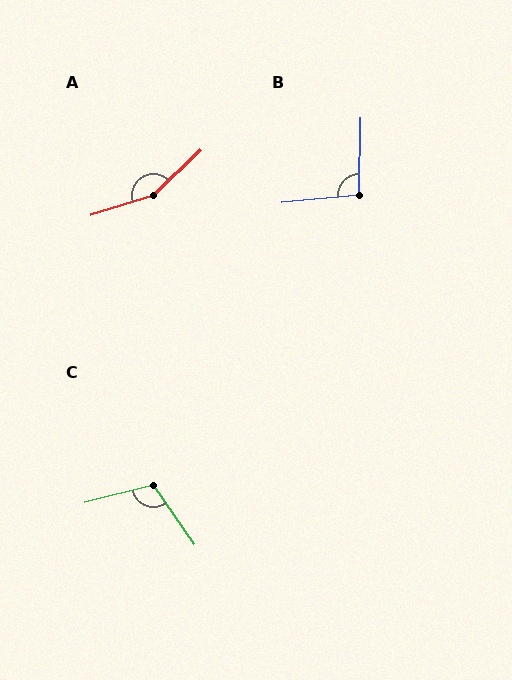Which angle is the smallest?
B, at approximately 97 degrees.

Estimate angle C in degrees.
Approximately 111 degrees.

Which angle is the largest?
A, at approximately 154 degrees.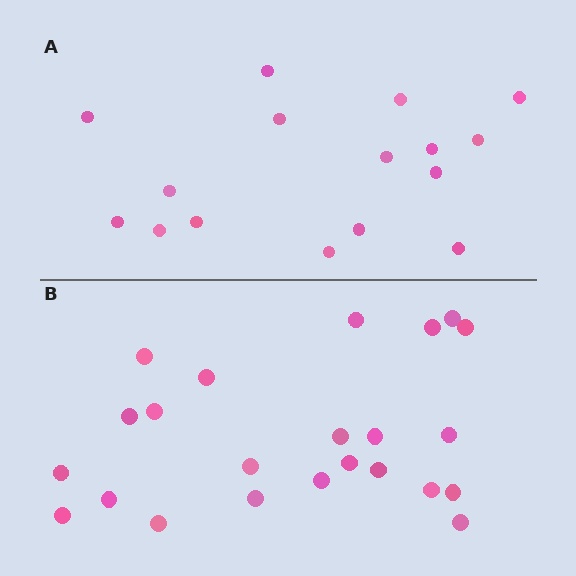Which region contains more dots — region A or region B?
Region B (the bottom region) has more dots.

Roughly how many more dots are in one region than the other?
Region B has roughly 8 or so more dots than region A.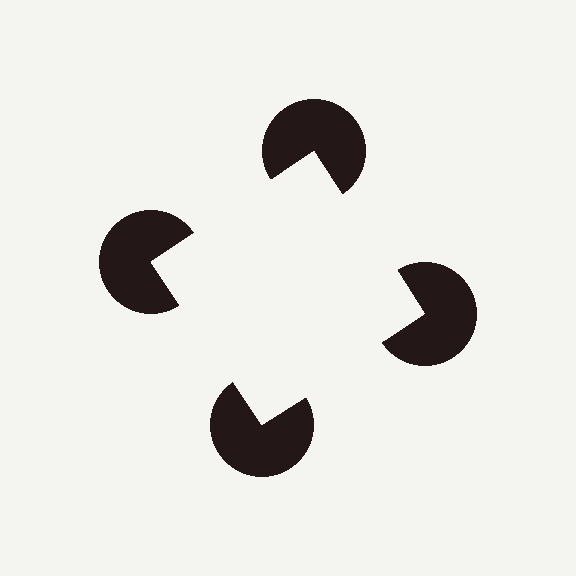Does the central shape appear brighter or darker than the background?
It typically appears slightly brighter than the background, even though no actual brightness change is drawn.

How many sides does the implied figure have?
4 sides.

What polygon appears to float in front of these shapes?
An illusory square — its edges are inferred from the aligned wedge cuts in the pac-man discs, not physically drawn.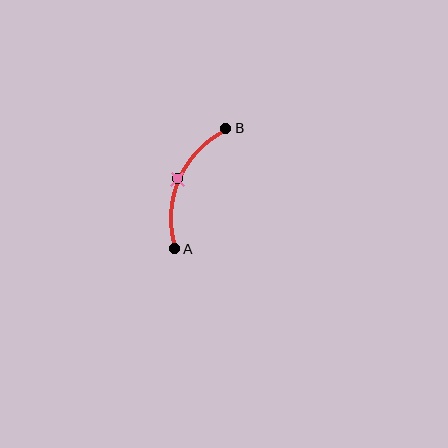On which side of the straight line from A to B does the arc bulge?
The arc bulges to the left of the straight line connecting A and B.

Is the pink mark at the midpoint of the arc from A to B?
Yes. The pink mark lies on the arc at equal arc-length from both A and B — it is the arc midpoint.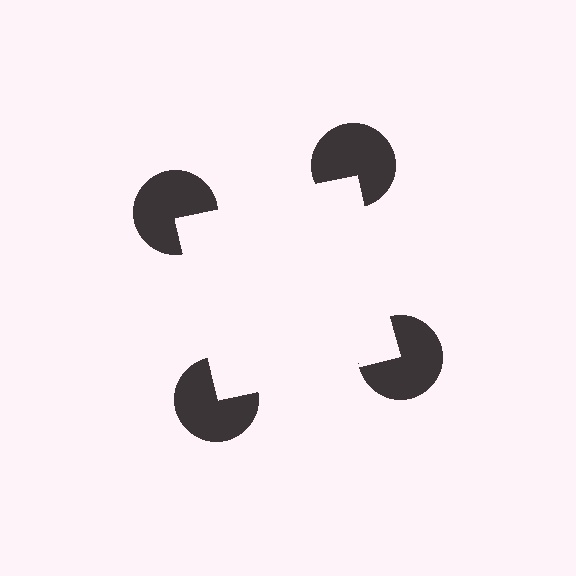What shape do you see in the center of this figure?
An illusory square — its edges are inferred from the aligned wedge cuts in the pac-man discs, not physically drawn.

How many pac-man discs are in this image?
There are 4 — one at each vertex of the illusory square.